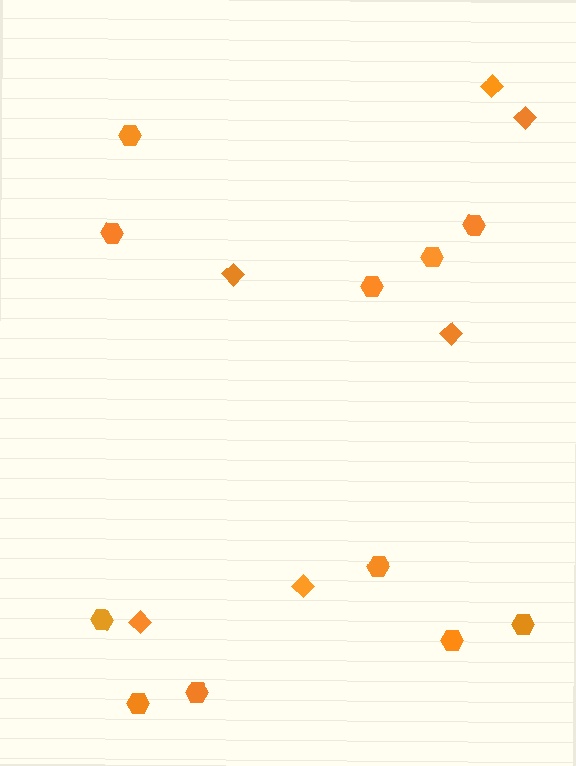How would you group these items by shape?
There are 2 groups: one group of hexagons (11) and one group of diamonds (6).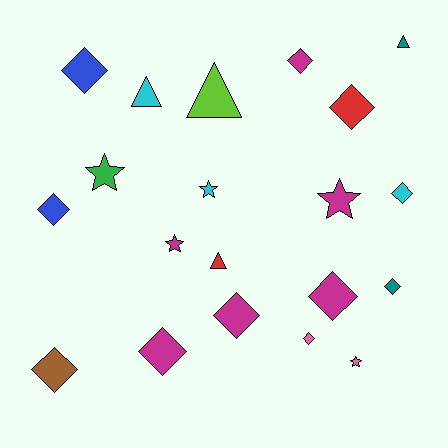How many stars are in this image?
There are 5 stars.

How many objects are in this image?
There are 20 objects.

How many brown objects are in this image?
There is 1 brown object.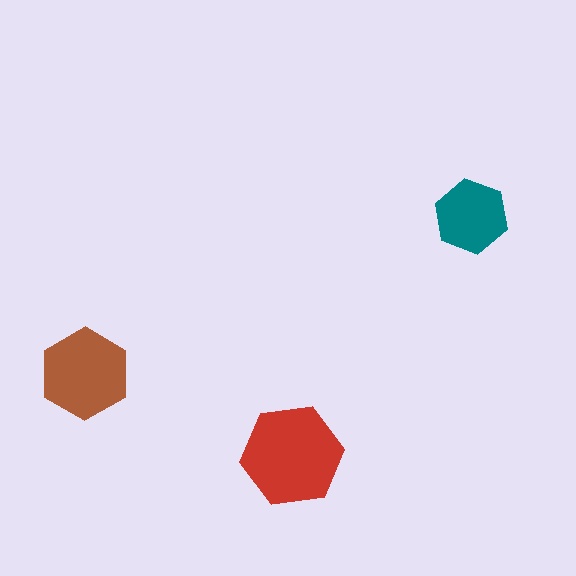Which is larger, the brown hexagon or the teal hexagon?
The brown one.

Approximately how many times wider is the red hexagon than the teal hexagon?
About 1.5 times wider.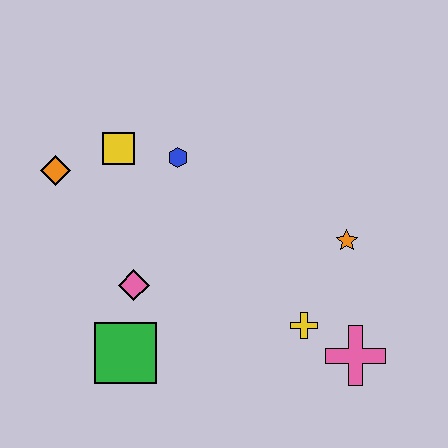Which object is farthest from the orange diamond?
The pink cross is farthest from the orange diamond.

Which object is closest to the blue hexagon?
The yellow square is closest to the blue hexagon.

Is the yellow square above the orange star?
Yes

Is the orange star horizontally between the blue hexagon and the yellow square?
No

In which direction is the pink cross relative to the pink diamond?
The pink cross is to the right of the pink diamond.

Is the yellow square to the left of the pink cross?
Yes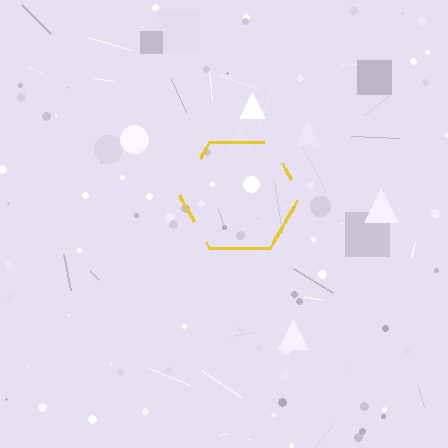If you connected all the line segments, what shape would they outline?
They would outline a hexagon.